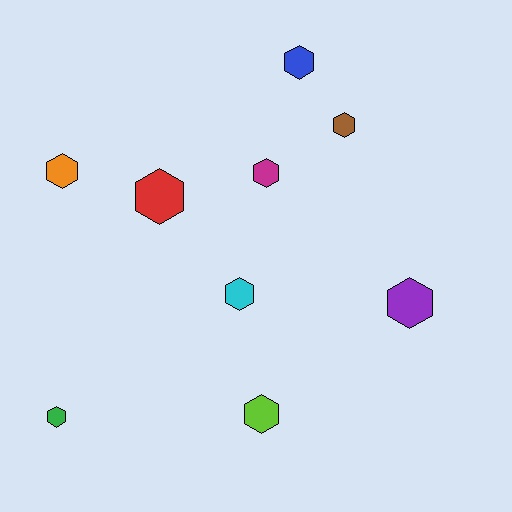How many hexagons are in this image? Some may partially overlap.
There are 9 hexagons.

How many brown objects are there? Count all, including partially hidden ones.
There is 1 brown object.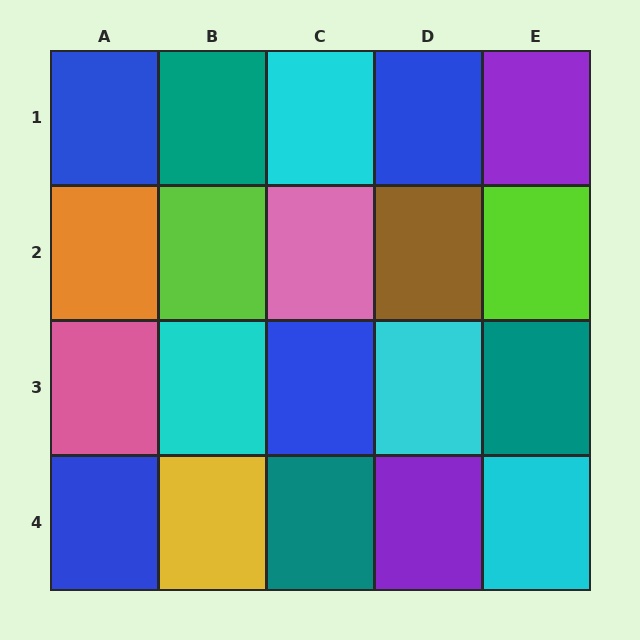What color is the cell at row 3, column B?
Cyan.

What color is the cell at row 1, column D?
Blue.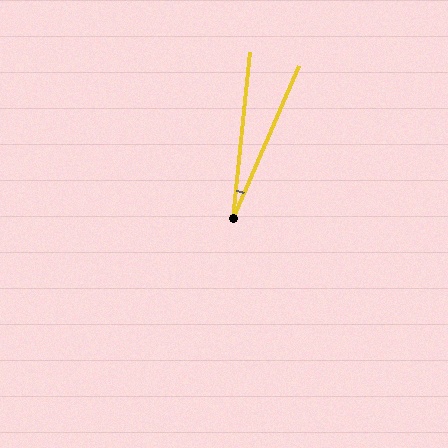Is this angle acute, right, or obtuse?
It is acute.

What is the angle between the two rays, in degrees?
Approximately 17 degrees.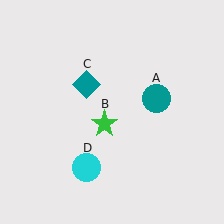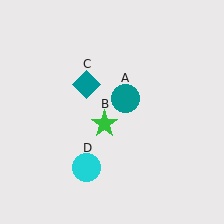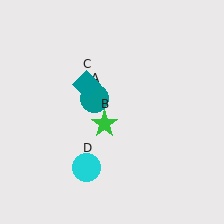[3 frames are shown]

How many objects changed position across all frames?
1 object changed position: teal circle (object A).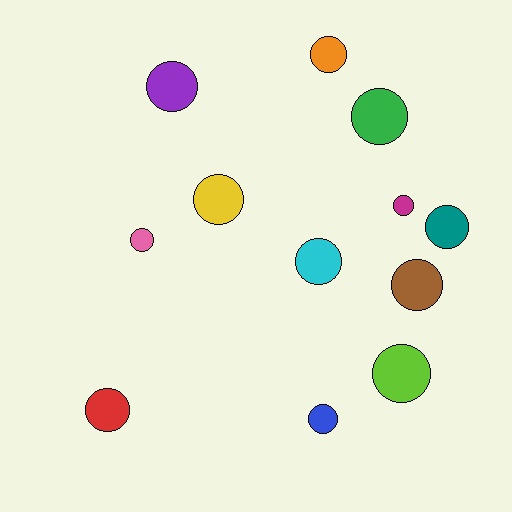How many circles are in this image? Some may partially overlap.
There are 12 circles.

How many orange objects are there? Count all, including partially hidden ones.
There is 1 orange object.